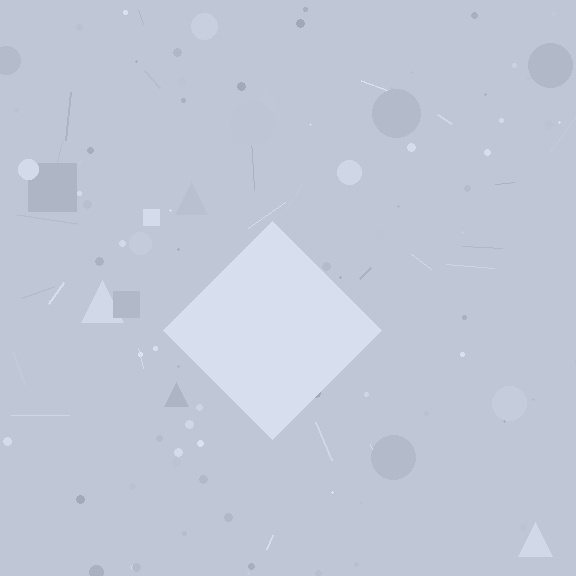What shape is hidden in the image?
A diamond is hidden in the image.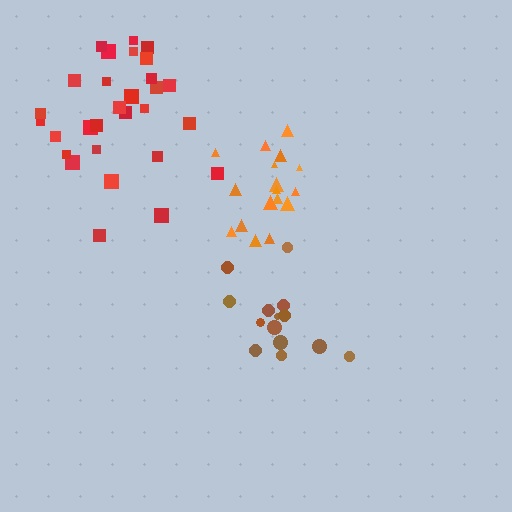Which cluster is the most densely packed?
Orange.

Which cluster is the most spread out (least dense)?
Red.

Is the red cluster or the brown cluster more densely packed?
Brown.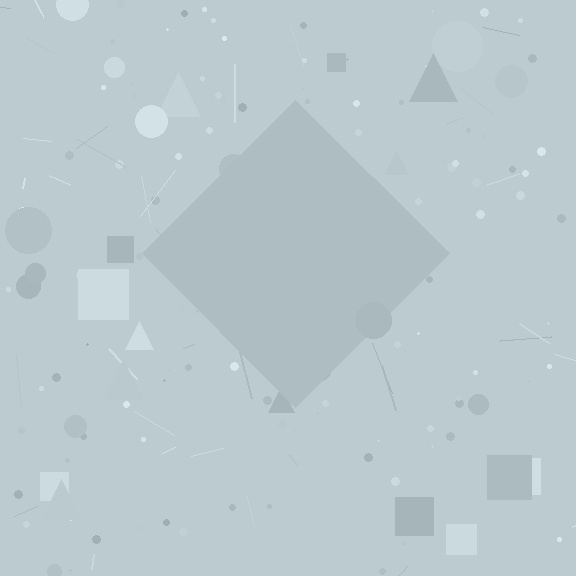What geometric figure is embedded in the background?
A diamond is embedded in the background.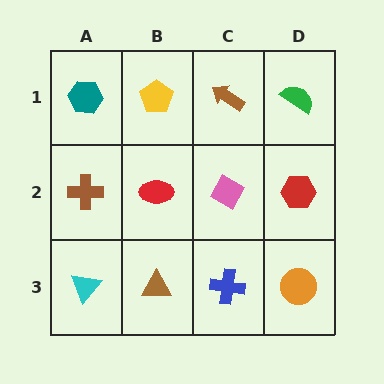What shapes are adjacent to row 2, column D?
A green semicircle (row 1, column D), an orange circle (row 3, column D), a pink diamond (row 2, column C).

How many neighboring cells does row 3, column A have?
2.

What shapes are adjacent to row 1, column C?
A pink diamond (row 2, column C), a yellow pentagon (row 1, column B), a green semicircle (row 1, column D).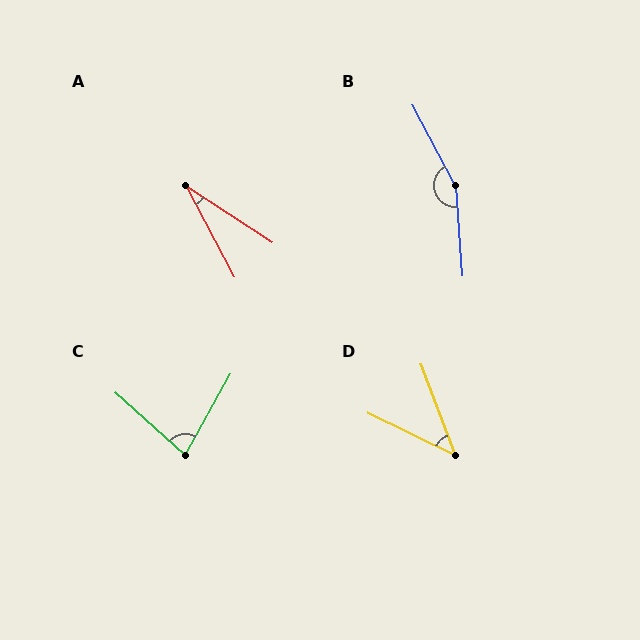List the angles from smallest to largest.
A (29°), D (44°), C (77°), B (156°).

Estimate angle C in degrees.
Approximately 77 degrees.